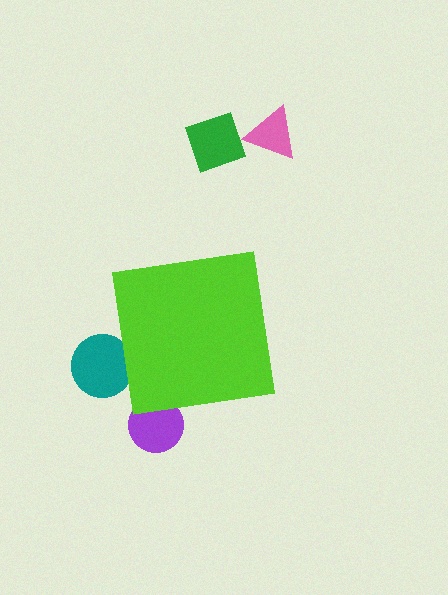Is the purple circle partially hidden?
Yes, the purple circle is partially hidden behind the lime square.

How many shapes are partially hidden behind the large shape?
2 shapes are partially hidden.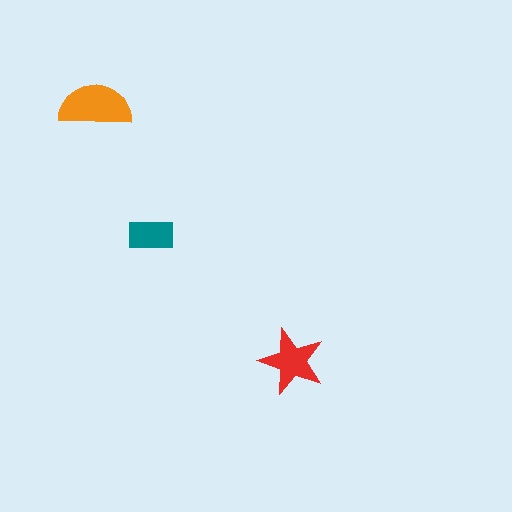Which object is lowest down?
The red star is bottommost.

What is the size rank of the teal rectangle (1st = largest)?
3rd.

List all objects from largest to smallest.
The orange semicircle, the red star, the teal rectangle.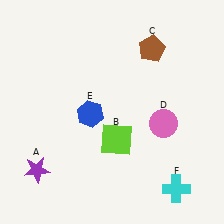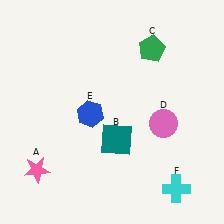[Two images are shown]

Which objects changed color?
A changed from purple to pink. B changed from lime to teal. C changed from brown to green.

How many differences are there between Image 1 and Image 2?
There are 3 differences between the two images.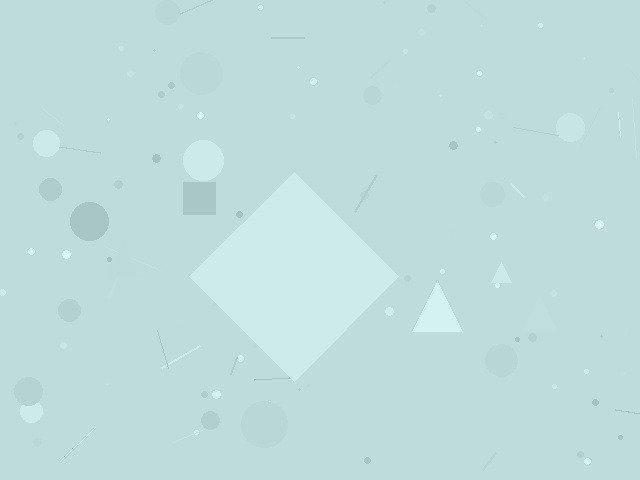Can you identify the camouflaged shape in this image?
The camouflaged shape is a diamond.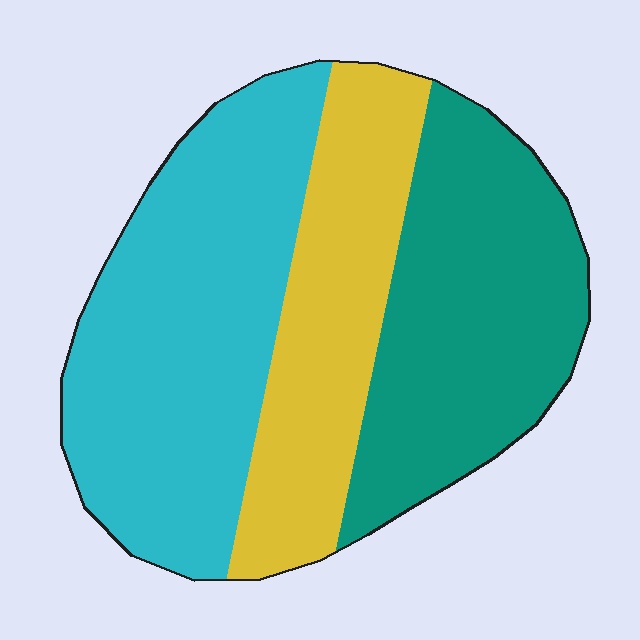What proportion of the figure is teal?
Teal covers about 35% of the figure.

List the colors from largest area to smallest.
From largest to smallest: cyan, teal, yellow.